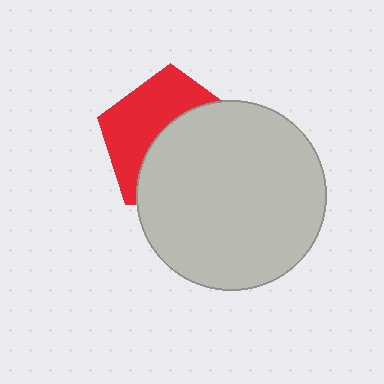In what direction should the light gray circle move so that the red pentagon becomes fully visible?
The light gray circle should move toward the lower-right. That is the shortest direction to clear the overlap and leave the red pentagon fully visible.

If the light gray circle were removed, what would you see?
You would see the complete red pentagon.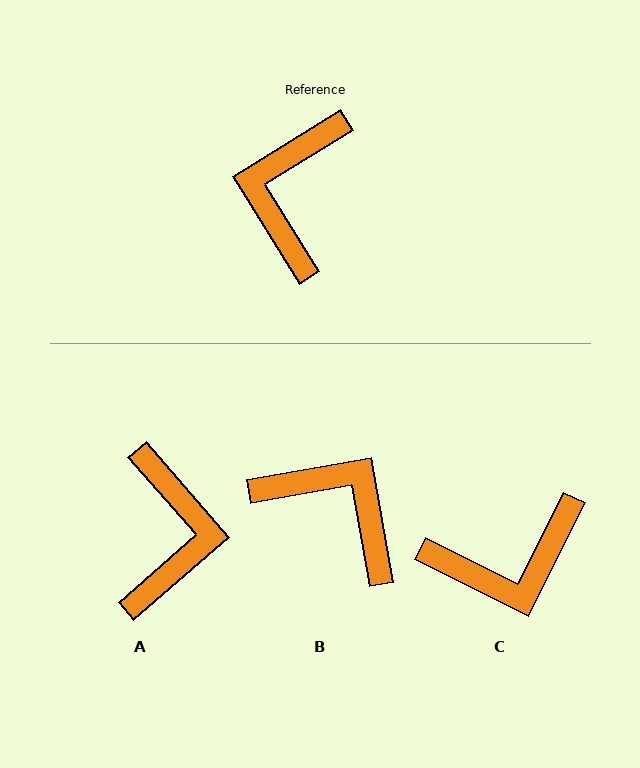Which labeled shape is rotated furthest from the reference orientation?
A, about 170 degrees away.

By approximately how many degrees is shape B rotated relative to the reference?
Approximately 112 degrees clockwise.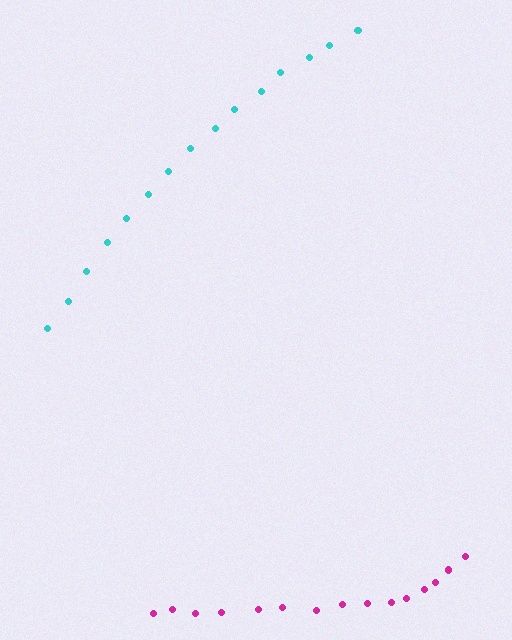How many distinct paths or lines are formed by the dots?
There are 2 distinct paths.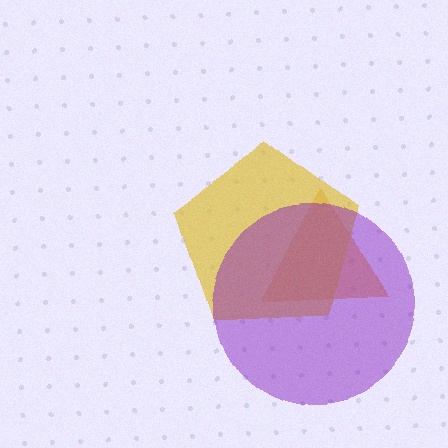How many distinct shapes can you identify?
There are 3 distinct shapes: an orange triangle, a yellow pentagon, a purple circle.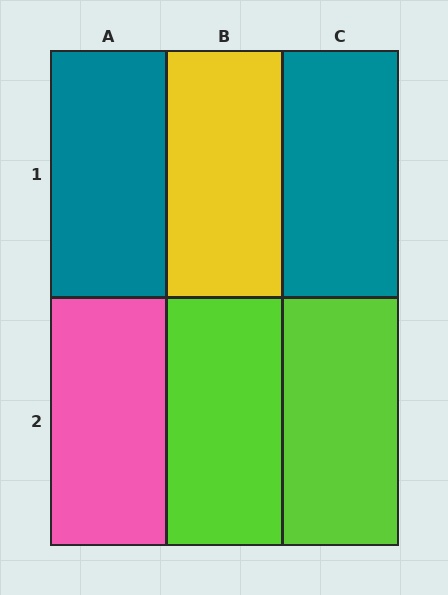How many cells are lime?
2 cells are lime.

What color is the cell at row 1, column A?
Teal.